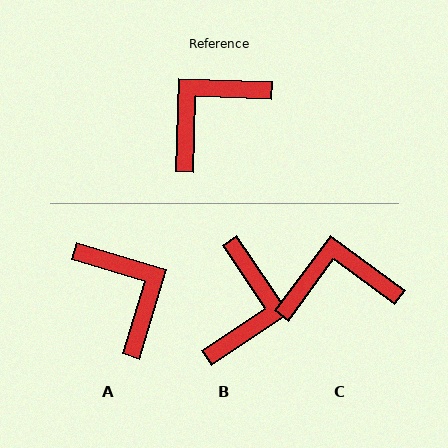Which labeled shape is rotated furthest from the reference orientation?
B, about 144 degrees away.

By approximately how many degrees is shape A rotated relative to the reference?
Approximately 105 degrees clockwise.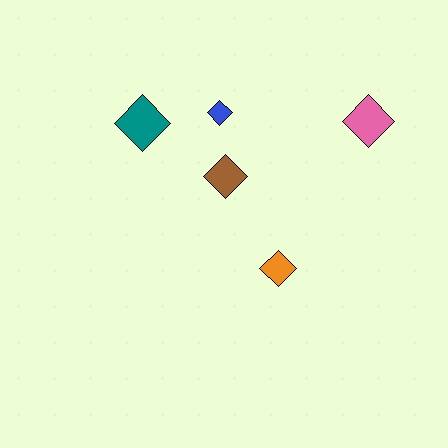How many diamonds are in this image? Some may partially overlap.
There are 5 diamonds.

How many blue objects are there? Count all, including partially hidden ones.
There is 1 blue object.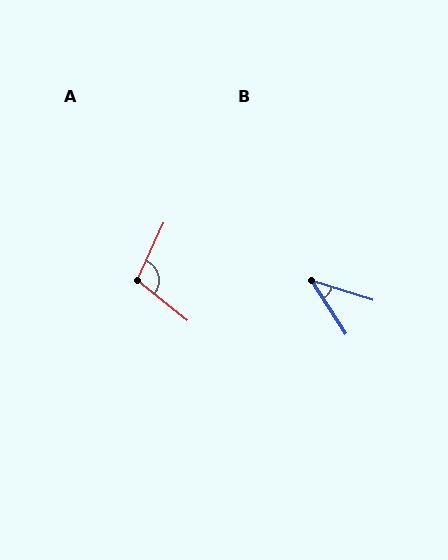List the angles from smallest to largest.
B (40°), A (104°).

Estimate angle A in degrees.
Approximately 104 degrees.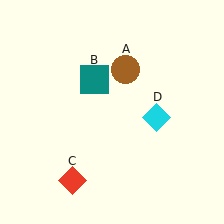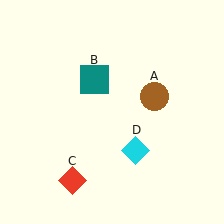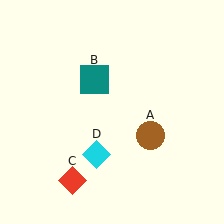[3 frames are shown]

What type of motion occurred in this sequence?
The brown circle (object A), cyan diamond (object D) rotated clockwise around the center of the scene.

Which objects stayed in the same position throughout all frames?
Teal square (object B) and red diamond (object C) remained stationary.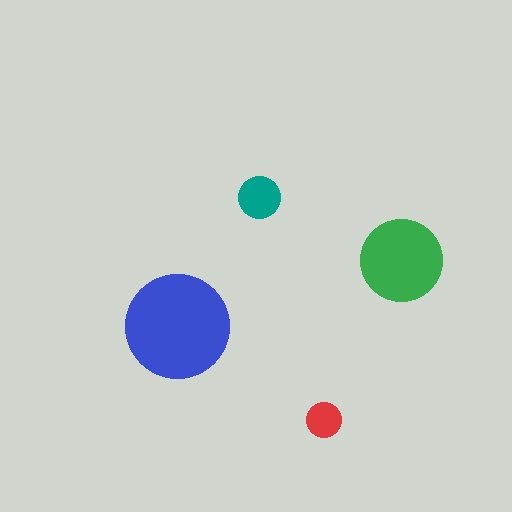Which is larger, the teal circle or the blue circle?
The blue one.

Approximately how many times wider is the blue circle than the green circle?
About 1.5 times wider.